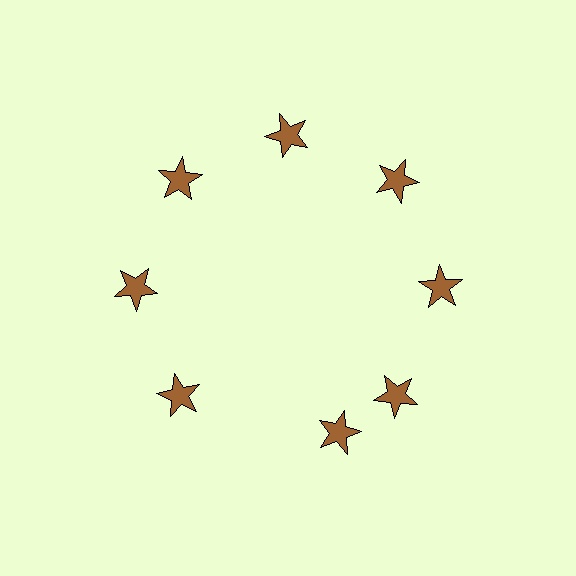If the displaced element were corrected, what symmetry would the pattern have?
It would have 8-fold rotational symmetry — the pattern would map onto itself every 45 degrees.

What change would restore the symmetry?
The symmetry would be restored by rotating it back into even spacing with its neighbors so that all 8 stars sit at equal angles and equal distance from the center.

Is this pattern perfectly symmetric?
No. The 8 brown stars are arranged in a ring, but one element near the 6 o'clock position is rotated out of alignment along the ring, breaking the 8-fold rotational symmetry.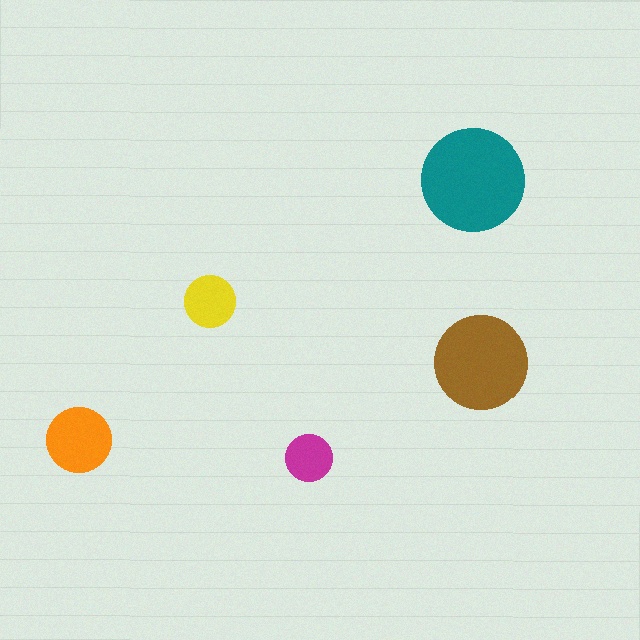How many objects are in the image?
There are 5 objects in the image.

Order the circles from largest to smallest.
the teal one, the brown one, the orange one, the yellow one, the magenta one.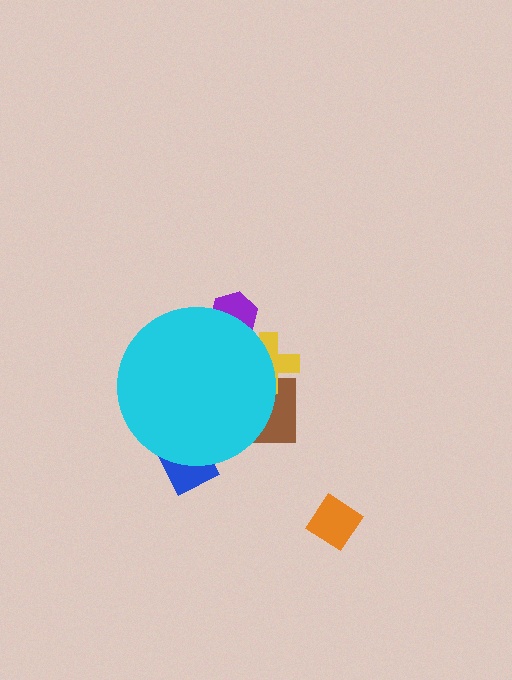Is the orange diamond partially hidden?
No, the orange diamond is fully visible.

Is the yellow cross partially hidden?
Yes, the yellow cross is partially hidden behind the cyan circle.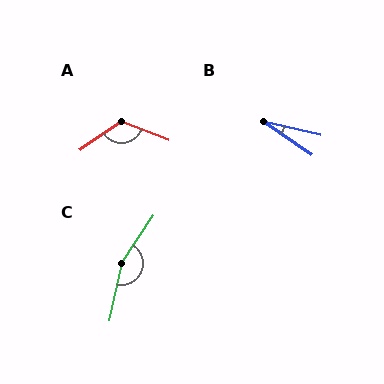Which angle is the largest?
C, at approximately 159 degrees.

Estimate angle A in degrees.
Approximately 124 degrees.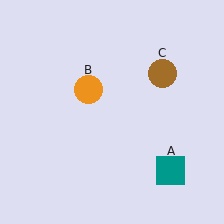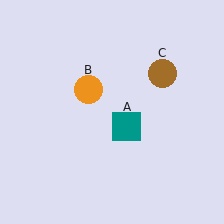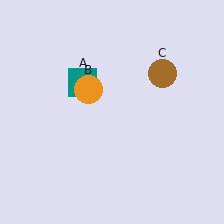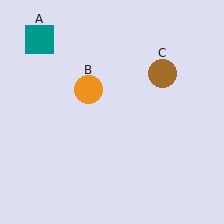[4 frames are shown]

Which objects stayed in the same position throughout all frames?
Orange circle (object B) and brown circle (object C) remained stationary.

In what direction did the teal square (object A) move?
The teal square (object A) moved up and to the left.